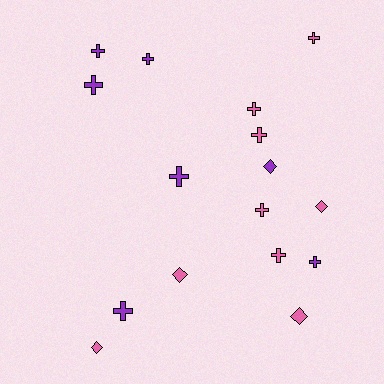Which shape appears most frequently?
Cross, with 11 objects.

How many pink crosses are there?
There are 5 pink crosses.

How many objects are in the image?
There are 16 objects.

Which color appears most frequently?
Pink, with 9 objects.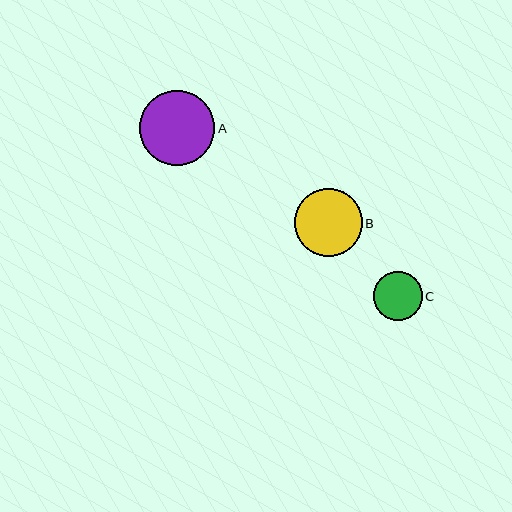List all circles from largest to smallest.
From largest to smallest: A, B, C.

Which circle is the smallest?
Circle C is the smallest with a size of approximately 49 pixels.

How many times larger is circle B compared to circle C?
Circle B is approximately 1.4 times the size of circle C.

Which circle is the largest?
Circle A is the largest with a size of approximately 75 pixels.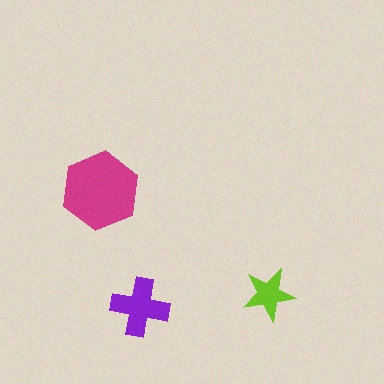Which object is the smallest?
The lime star.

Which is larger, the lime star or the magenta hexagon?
The magenta hexagon.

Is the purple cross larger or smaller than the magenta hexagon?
Smaller.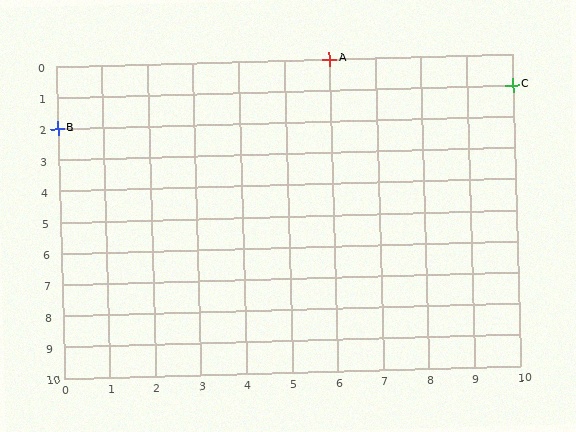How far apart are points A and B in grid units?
Points A and B are 6 columns and 2 rows apart (about 6.3 grid units diagonally).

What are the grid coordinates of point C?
Point C is at grid coordinates (10, 1).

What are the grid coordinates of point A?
Point A is at grid coordinates (6, 0).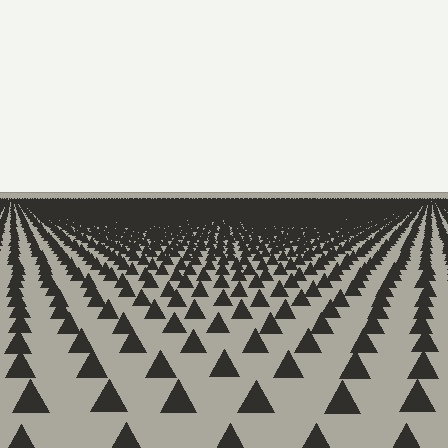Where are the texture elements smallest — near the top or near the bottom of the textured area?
Near the top.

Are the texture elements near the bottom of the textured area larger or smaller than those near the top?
Larger. Near the bottom, elements are closer to the viewer and appear at a bigger on-screen size.